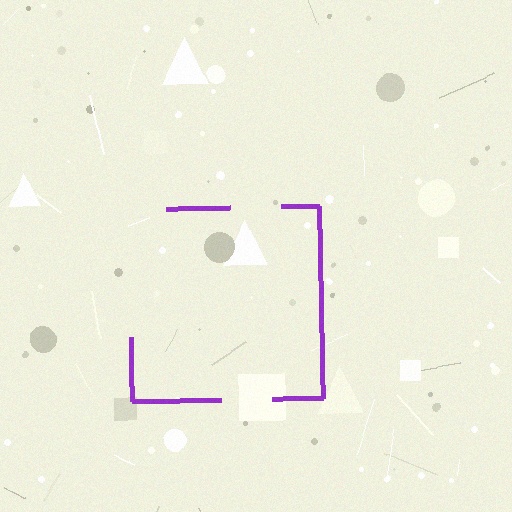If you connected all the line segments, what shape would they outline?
They would outline a square.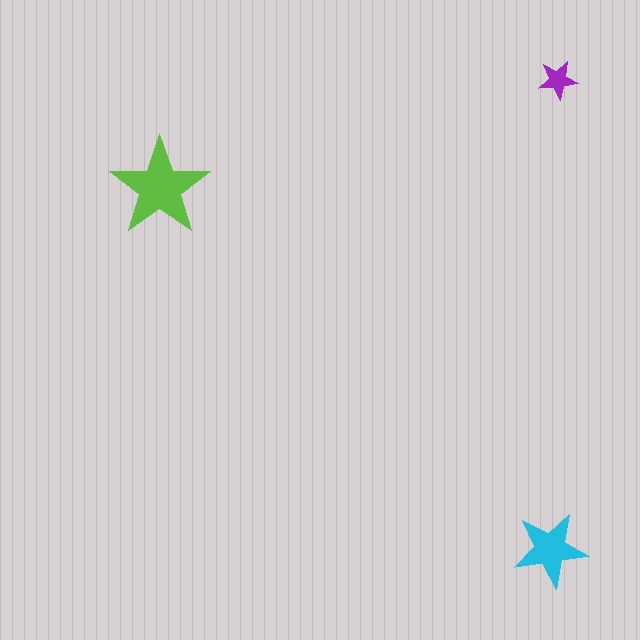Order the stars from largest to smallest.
the lime one, the cyan one, the purple one.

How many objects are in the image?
There are 3 objects in the image.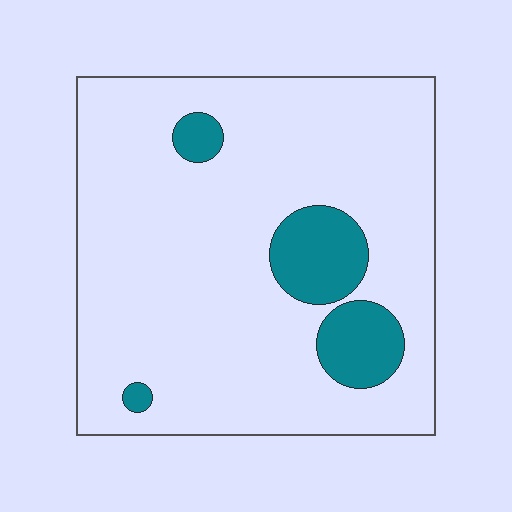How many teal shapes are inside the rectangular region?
4.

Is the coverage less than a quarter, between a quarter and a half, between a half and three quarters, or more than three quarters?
Less than a quarter.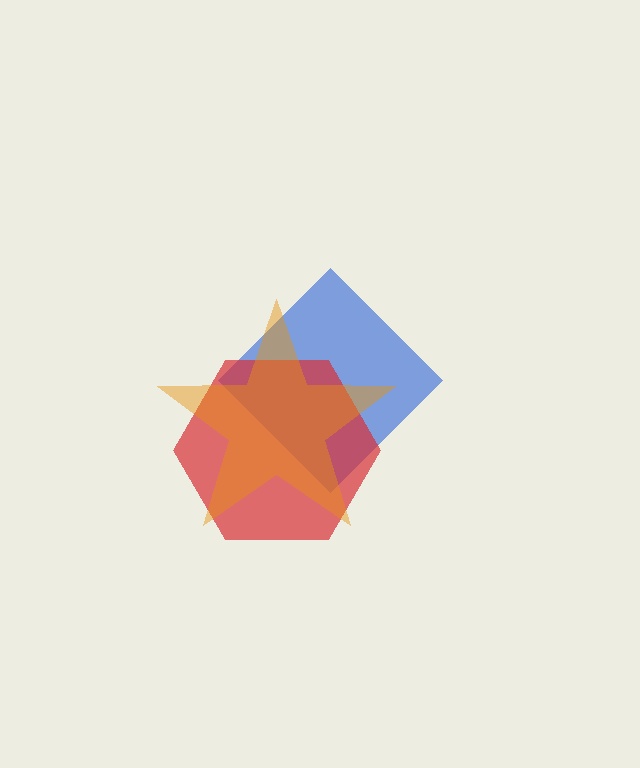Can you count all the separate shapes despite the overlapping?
Yes, there are 3 separate shapes.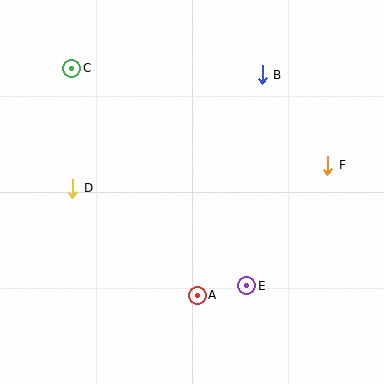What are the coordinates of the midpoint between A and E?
The midpoint between A and E is at (222, 291).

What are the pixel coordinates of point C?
Point C is at (72, 68).